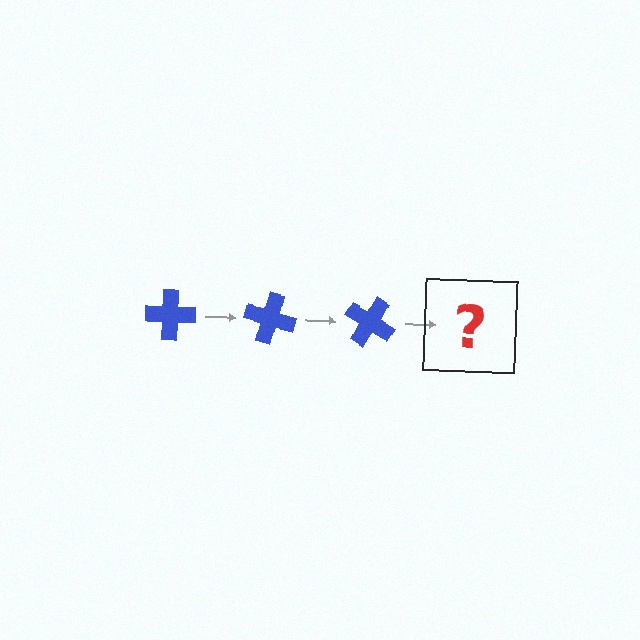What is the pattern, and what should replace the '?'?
The pattern is that the cross rotates 15 degrees each step. The '?' should be a blue cross rotated 45 degrees.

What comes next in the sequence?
The next element should be a blue cross rotated 45 degrees.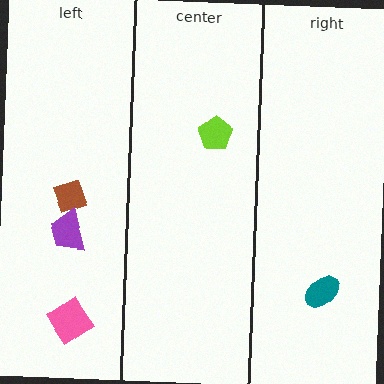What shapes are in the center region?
The lime pentagon.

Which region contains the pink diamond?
The left region.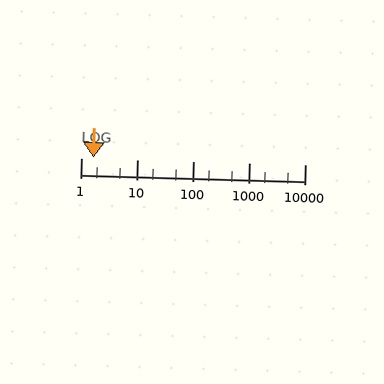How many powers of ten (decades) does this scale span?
The scale spans 4 decades, from 1 to 10000.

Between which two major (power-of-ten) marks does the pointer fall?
The pointer is between 1 and 10.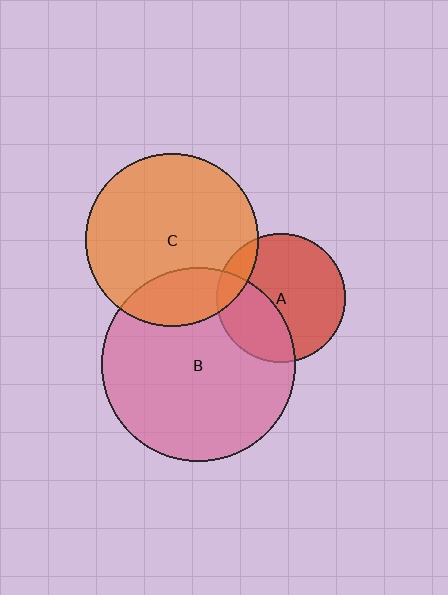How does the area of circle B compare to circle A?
Approximately 2.2 times.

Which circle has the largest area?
Circle B (pink).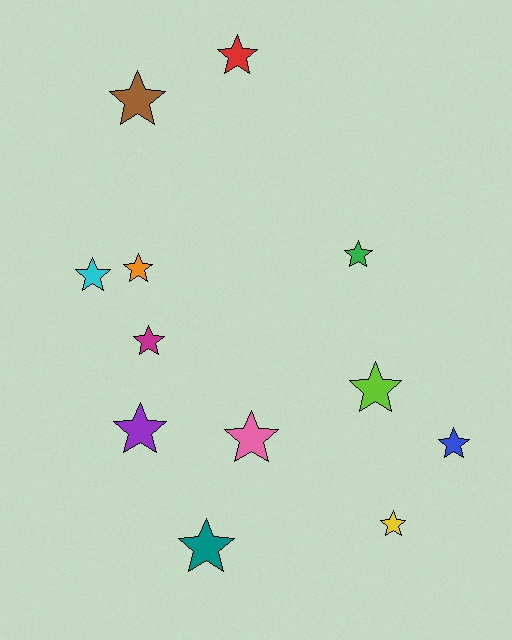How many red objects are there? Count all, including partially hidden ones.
There is 1 red object.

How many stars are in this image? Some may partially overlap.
There are 12 stars.